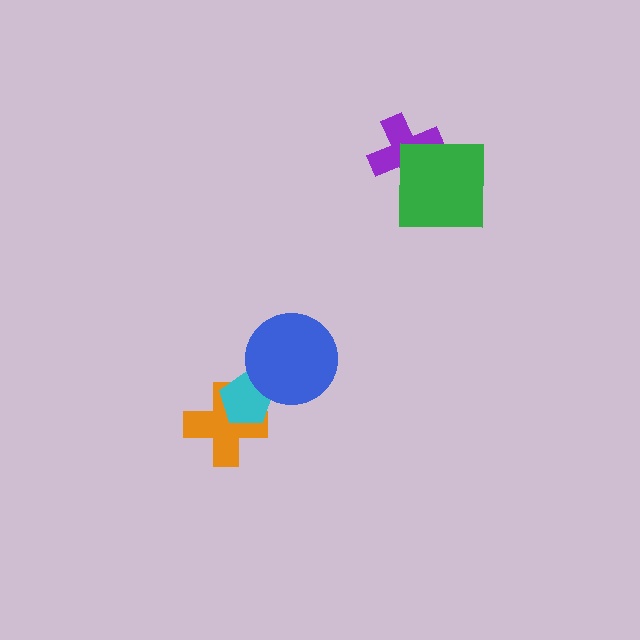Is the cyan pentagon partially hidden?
Yes, it is partially covered by another shape.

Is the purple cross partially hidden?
Yes, it is partially covered by another shape.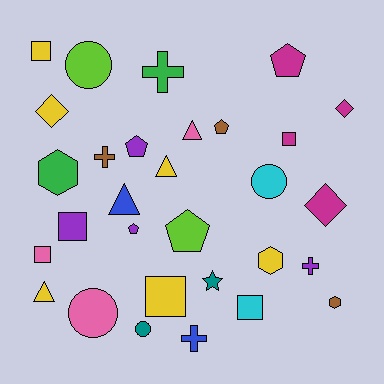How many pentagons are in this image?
There are 5 pentagons.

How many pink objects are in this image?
There are 3 pink objects.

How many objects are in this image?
There are 30 objects.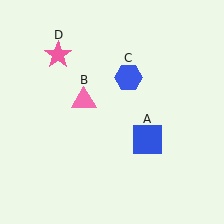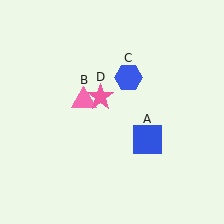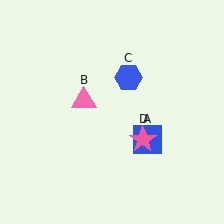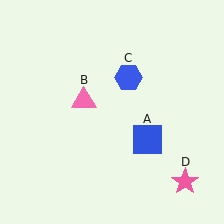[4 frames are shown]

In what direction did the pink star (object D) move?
The pink star (object D) moved down and to the right.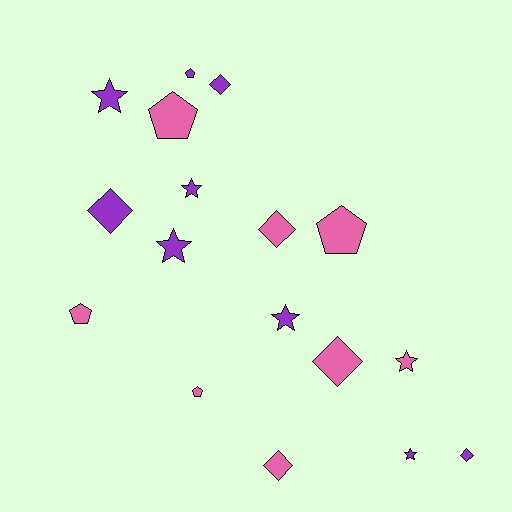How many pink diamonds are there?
There are 3 pink diamonds.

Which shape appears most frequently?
Star, with 6 objects.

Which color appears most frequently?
Purple, with 9 objects.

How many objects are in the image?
There are 17 objects.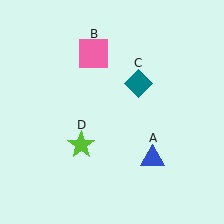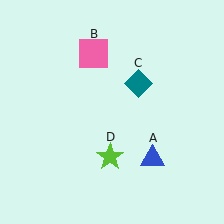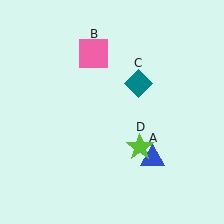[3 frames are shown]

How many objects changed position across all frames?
1 object changed position: lime star (object D).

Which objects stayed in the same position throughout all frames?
Blue triangle (object A) and pink square (object B) and teal diamond (object C) remained stationary.